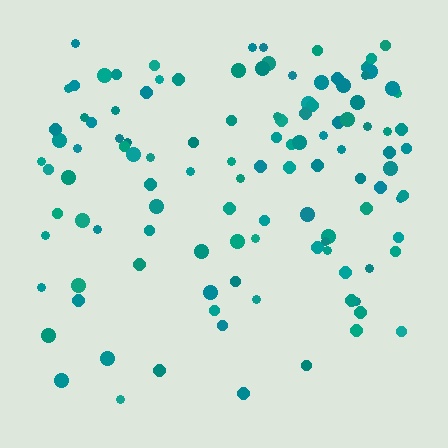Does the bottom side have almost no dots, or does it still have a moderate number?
Still a moderate number, just noticeably fewer than the top.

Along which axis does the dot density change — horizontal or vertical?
Vertical.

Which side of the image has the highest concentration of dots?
The top.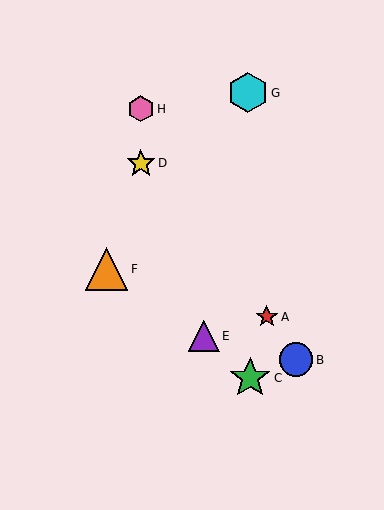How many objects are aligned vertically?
2 objects (D, H) are aligned vertically.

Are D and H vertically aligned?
Yes, both are at x≈141.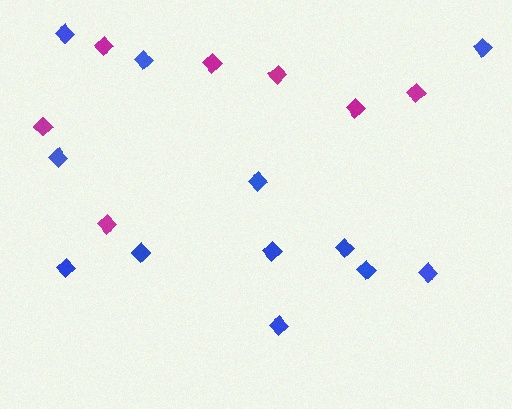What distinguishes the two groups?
There are 2 groups: one group of magenta diamonds (7) and one group of blue diamonds (12).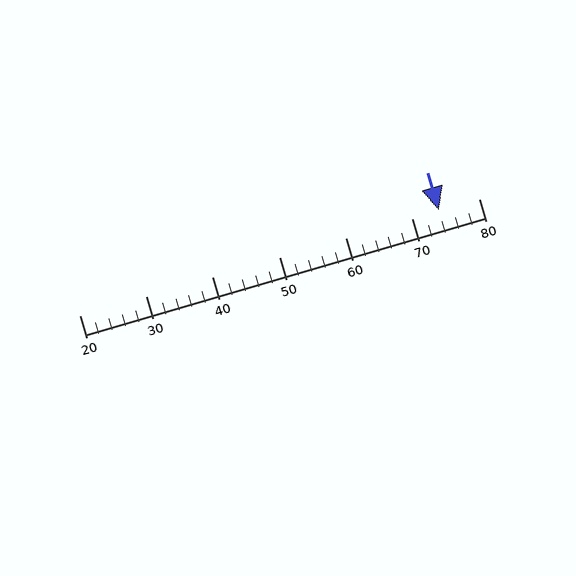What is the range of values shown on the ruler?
The ruler shows values from 20 to 80.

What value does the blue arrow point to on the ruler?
The blue arrow points to approximately 74.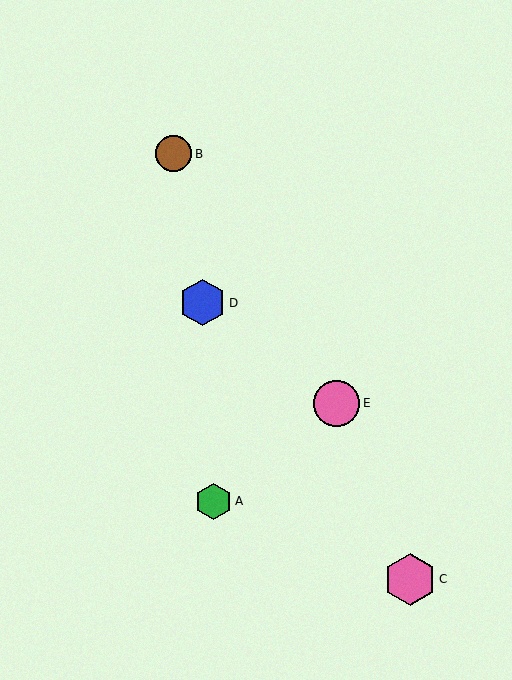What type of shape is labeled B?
Shape B is a brown circle.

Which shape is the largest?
The pink hexagon (labeled C) is the largest.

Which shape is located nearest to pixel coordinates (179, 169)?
The brown circle (labeled B) at (174, 154) is nearest to that location.